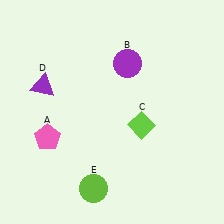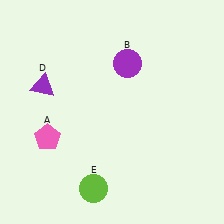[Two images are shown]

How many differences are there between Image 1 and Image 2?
There is 1 difference between the two images.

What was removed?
The lime diamond (C) was removed in Image 2.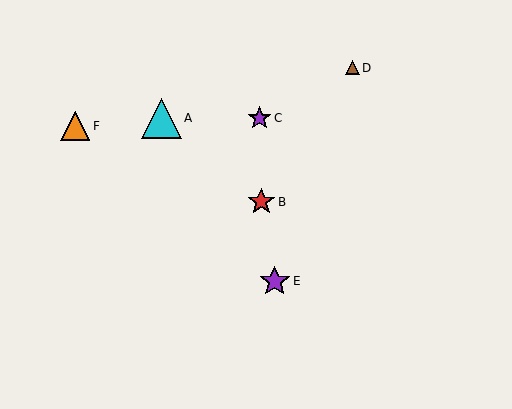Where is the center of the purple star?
The center of the purple star is at (275, 281).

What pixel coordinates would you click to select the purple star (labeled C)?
Click at (259, 118) to select the purple star C.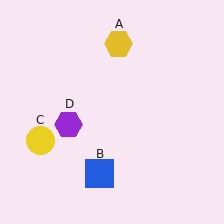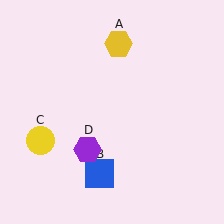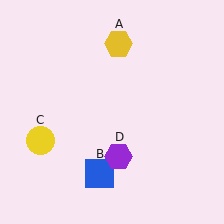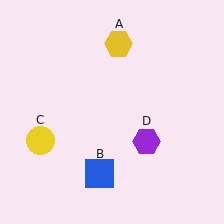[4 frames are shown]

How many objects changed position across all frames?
1 object changed position: purple hexagon (object D).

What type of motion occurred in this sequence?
The purple hexagon (object D) rotated counterclockwise around the center of the scene.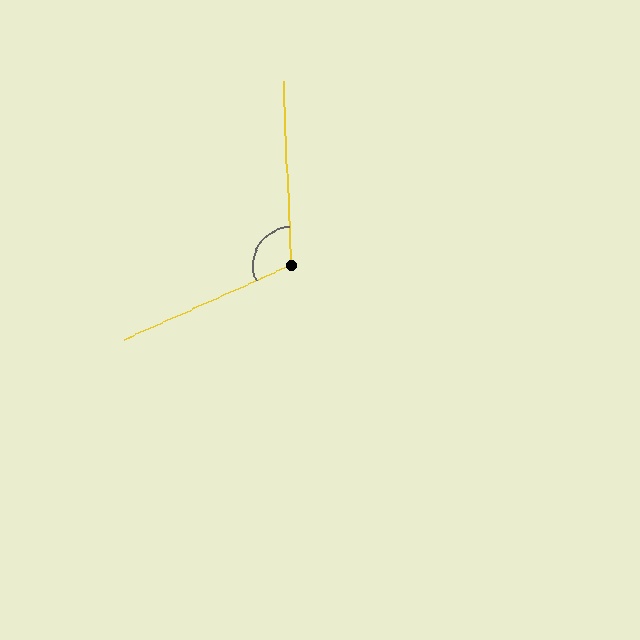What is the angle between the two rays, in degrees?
Approximately 112 degrees.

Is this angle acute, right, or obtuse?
It is obtuse.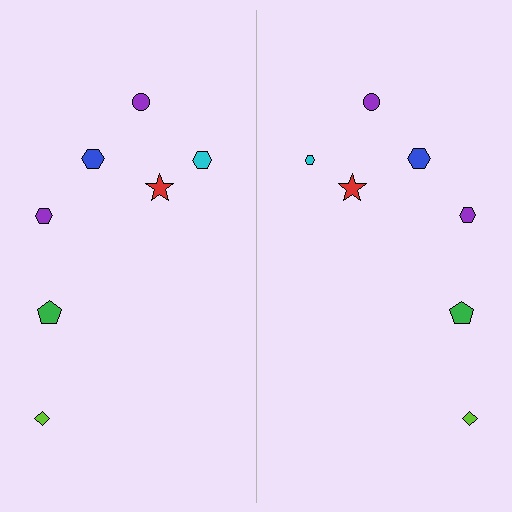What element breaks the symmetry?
The cyan hexagon on the right side has a different size than its mirror counterpart.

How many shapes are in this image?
There are 14 shapes in this image.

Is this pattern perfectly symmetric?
No, the pattern is not perfectly symmetric. The cyan hexagon on the right side has a different size than its mirror counterpart.